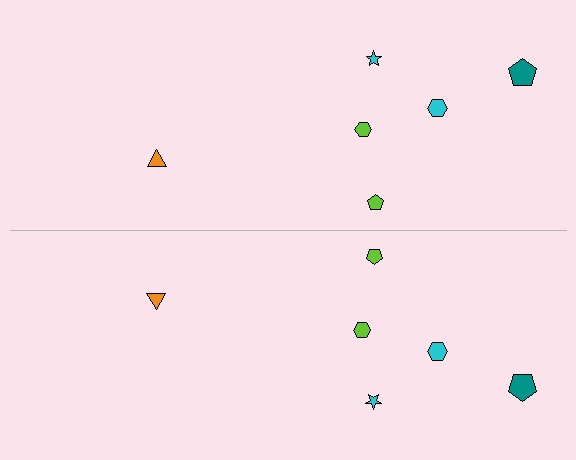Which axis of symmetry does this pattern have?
The pattern has a horizontal axis of symmetry running through the center of the image.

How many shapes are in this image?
There are 12 shapes in this image.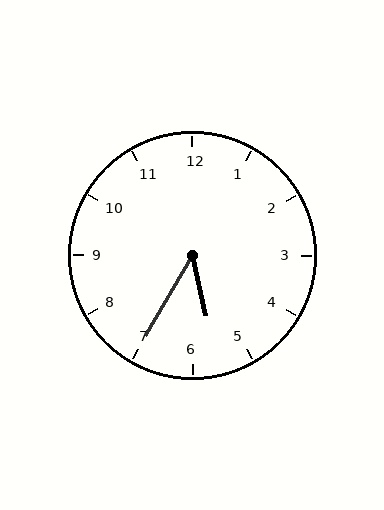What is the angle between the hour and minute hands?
Approximately 42 degrees.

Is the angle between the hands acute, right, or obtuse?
It is acute.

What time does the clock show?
5:35.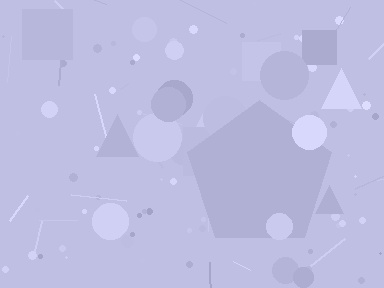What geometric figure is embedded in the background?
A pentagon is embedded in the background.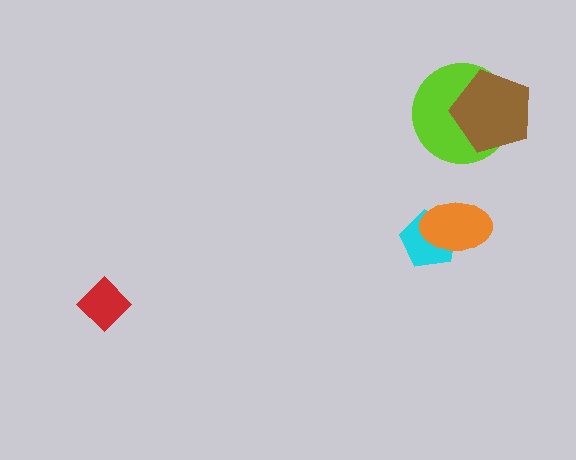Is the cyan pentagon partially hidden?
Yes, it is partially covered by another shape.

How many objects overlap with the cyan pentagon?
1 object overlaps with the cyan pentagon.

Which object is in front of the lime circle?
The brown pentagon is in front of the lime circle.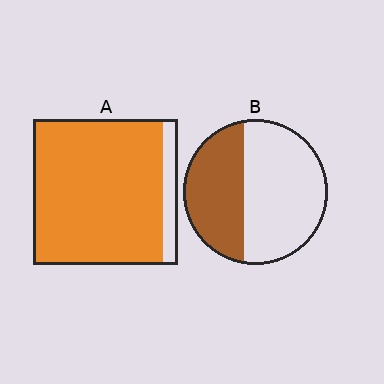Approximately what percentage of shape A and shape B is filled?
A is approximately 90% and B is approximately 40%.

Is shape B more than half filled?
No.